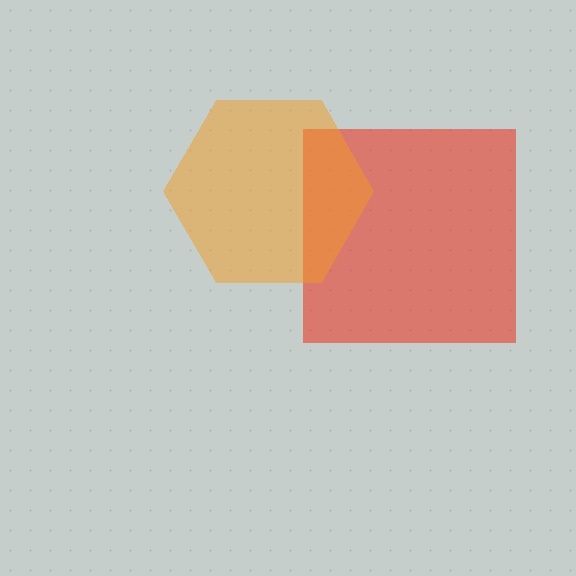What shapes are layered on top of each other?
The layered shapes are: a red square, an orange hexagon.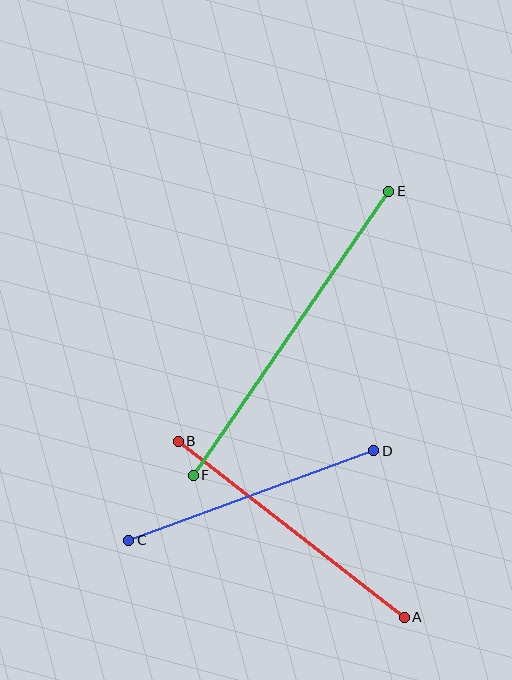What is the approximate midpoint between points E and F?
The midpoint is at approximately (291, 333) pixels.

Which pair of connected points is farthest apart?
Points E and F are farthest apart.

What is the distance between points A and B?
The distance is approximately 286 pixels.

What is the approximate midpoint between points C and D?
The midpoint is at approximately (251, 496) pixels.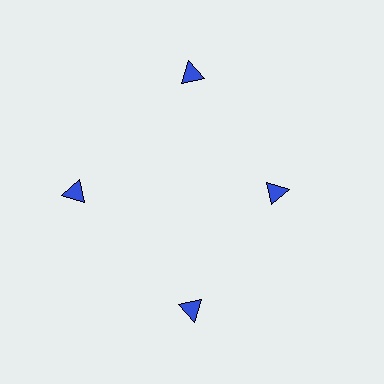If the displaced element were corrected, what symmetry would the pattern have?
It would have 4-fold rotational symmetry — the pattern would map onto itself every 90 degrees.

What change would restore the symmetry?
The symmetry would be restored by moving it outward, back onto the ring so that all 4 triangles sit at equal angles and equal distance from the center.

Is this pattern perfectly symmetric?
No. The 4 blue triangles are arranged in a ring, but one element near the 3 o'clock position is pulled inward toward the center, breaking the 4-fold rotational symmetry.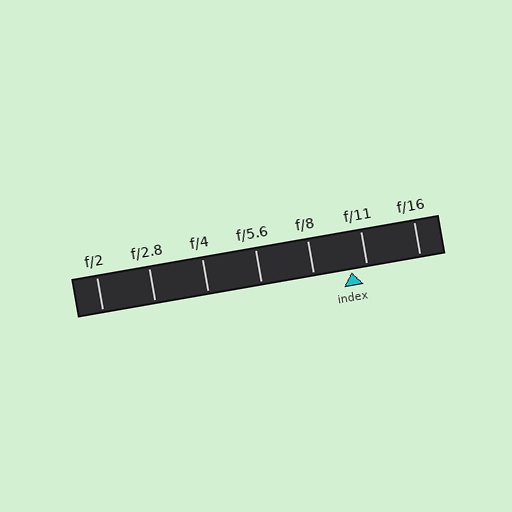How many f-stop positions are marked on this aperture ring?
There are 7 f-stop positions marked.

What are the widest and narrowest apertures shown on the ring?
The widest aperture shown is f/2 and the narrowest is f/16.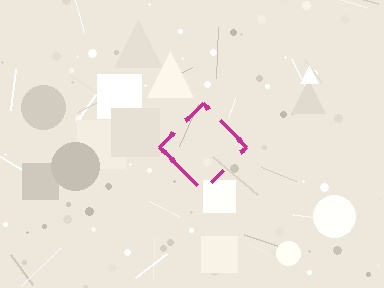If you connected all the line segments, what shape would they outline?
They would outline a diamond.